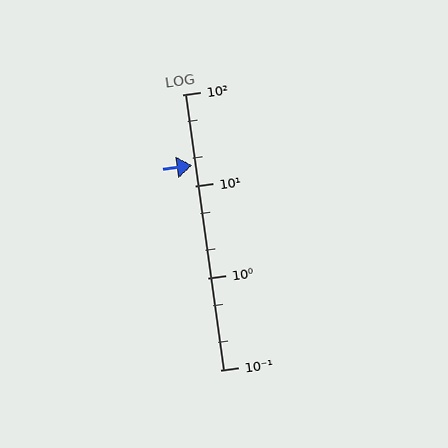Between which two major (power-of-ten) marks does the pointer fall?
The pointer is between 10 and 100.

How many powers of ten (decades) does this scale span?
The scale spans 3 decades, from 0.1 to 100.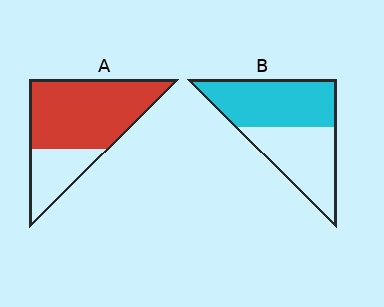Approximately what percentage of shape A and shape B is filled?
A is approximately 70% and B is approximately 55%.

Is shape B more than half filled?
Roughly half.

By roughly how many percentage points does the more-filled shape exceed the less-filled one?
By roughly 20 percentage points (A over B).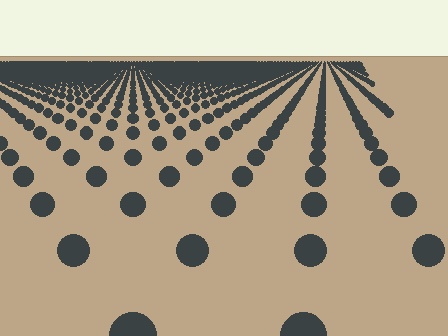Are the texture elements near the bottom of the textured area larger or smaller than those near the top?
Larger. Near the bottom, elements are closer to the viewer and appear at a bigger on-screen size.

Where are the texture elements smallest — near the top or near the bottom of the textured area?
Near the top.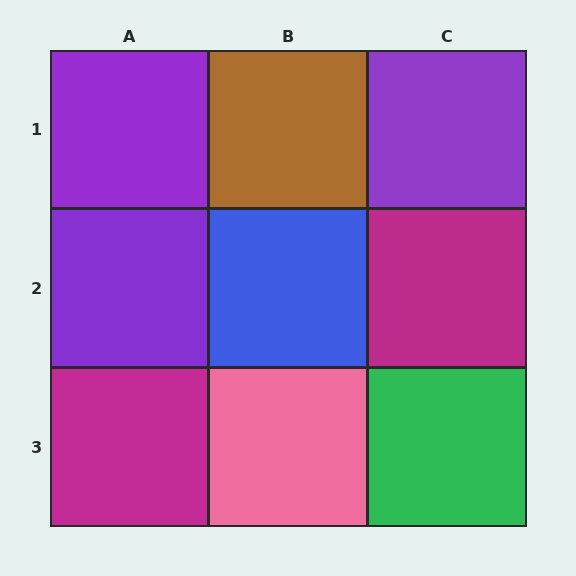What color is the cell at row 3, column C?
Green.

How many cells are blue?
1 cell is blue.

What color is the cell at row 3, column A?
Magenta.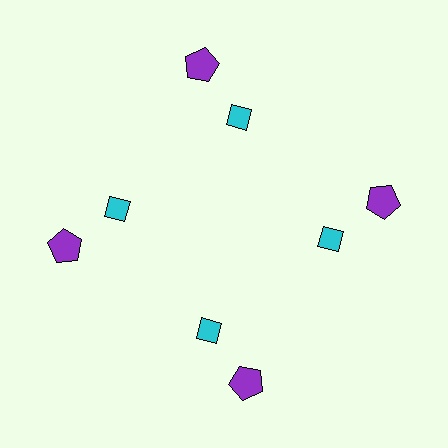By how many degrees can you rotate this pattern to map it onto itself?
The pattern maps onto itself every 90 degrees of rotation.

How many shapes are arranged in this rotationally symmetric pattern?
There are 8 shapes, arranged in 4 groups of 2.